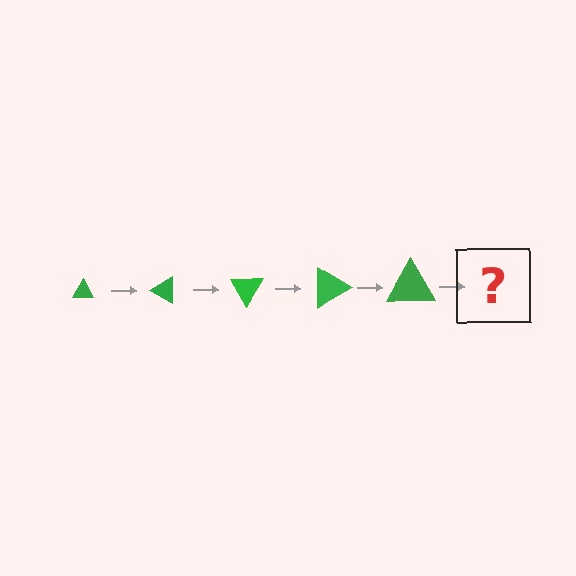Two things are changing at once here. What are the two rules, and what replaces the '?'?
The two rules are that the triangle grows larger each step and it rotates 30 degrees each step. The '?' should be a triangle, larger than the previous one and rotated 150 degrees from the start.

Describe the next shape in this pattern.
It should be a triangle, larger than the previous one and rotated 150 degrees from the start.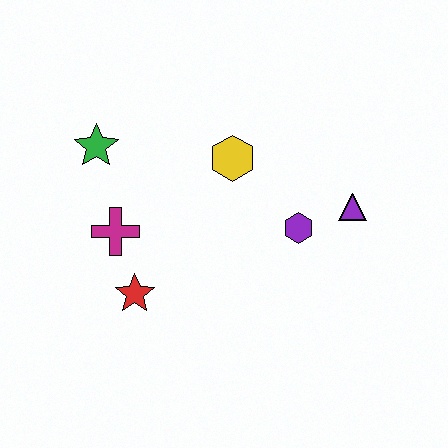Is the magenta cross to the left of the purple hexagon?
Yes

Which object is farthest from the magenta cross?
The purple triangle is farthest from the magenta cross.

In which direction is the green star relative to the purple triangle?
The green star is to the left of the purple triangle.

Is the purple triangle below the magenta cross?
No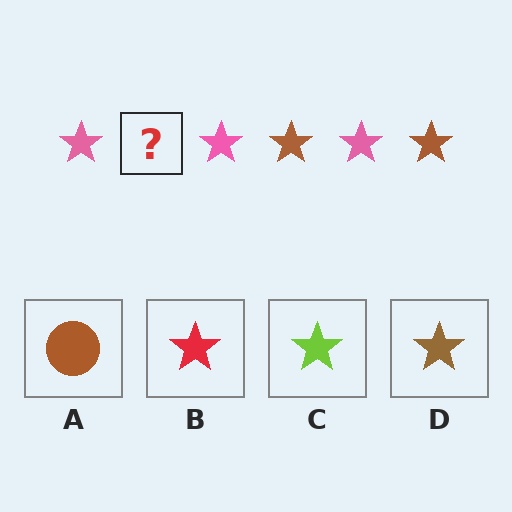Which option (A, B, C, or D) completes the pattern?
D.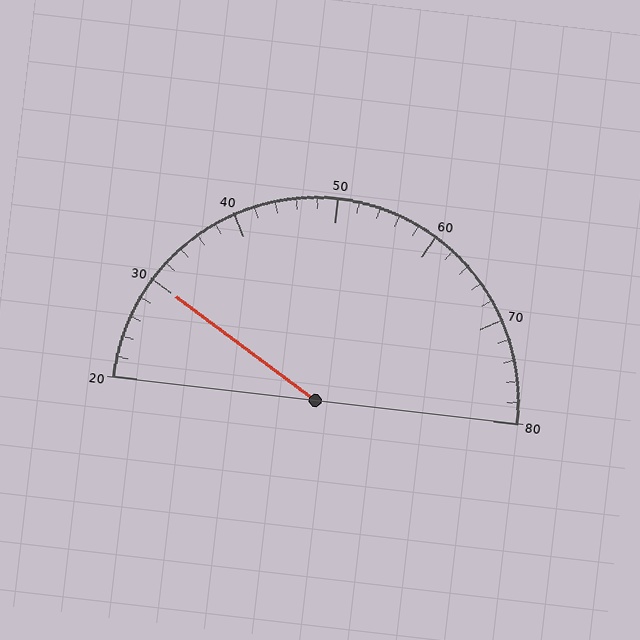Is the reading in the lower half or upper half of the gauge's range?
The reading is in the lower half of the range (20 to 80).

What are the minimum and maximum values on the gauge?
The gauge ranges from 20 to 80.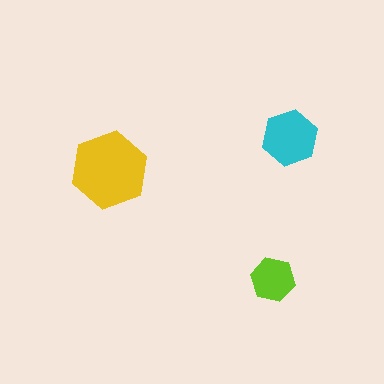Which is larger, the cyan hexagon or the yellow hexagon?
The yellow one.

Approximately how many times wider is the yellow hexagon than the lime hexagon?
About 1.5 times wider.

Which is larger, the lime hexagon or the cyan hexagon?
The cyan one.